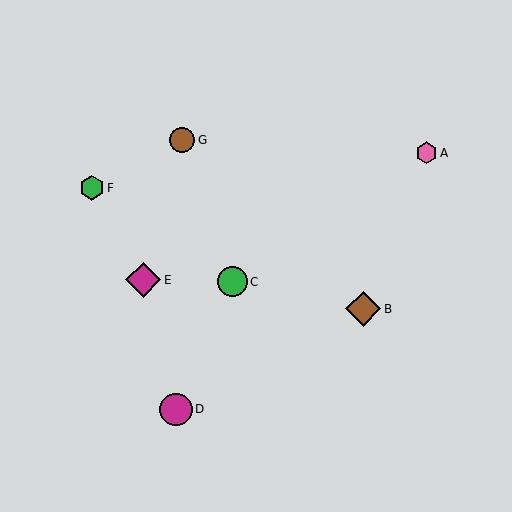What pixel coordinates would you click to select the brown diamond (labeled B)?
Click at (363, 309) to select the brown diamond B.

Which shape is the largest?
The brown diamond (labeled B) is the largest.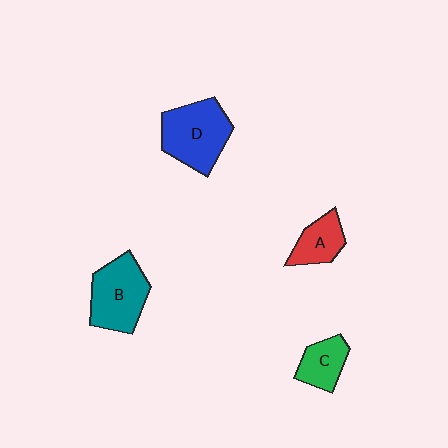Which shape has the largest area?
Shape D (blue).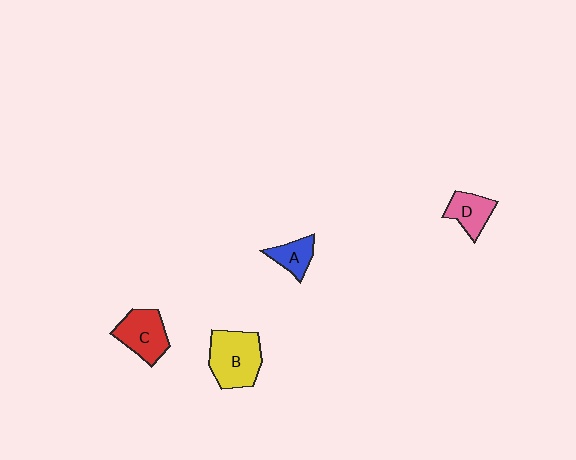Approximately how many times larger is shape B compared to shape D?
Approximately 1.8 times.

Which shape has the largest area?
Shape B (yellow).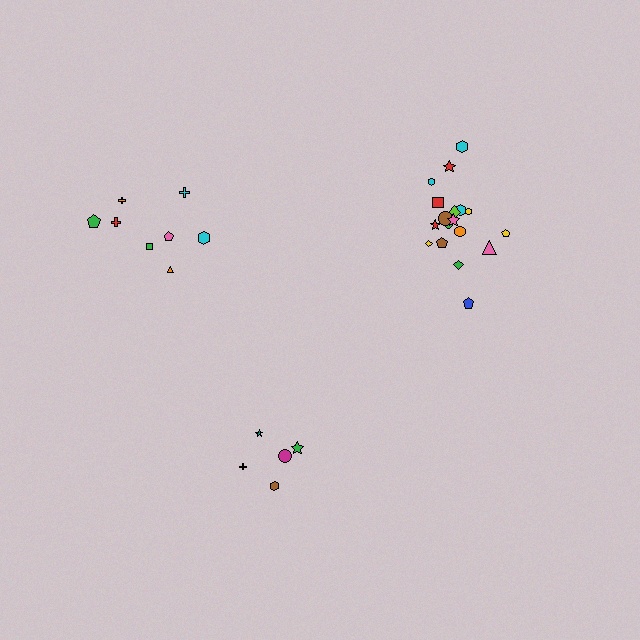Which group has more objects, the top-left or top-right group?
The top-right group.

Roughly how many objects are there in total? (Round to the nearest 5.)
Roughly 30 objects in total.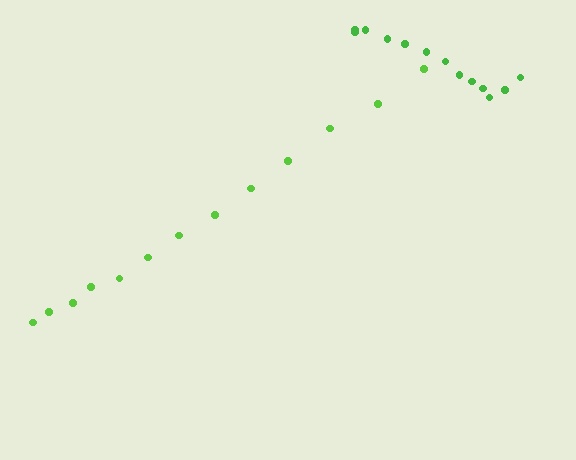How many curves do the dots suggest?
There are 2 distinct paths.